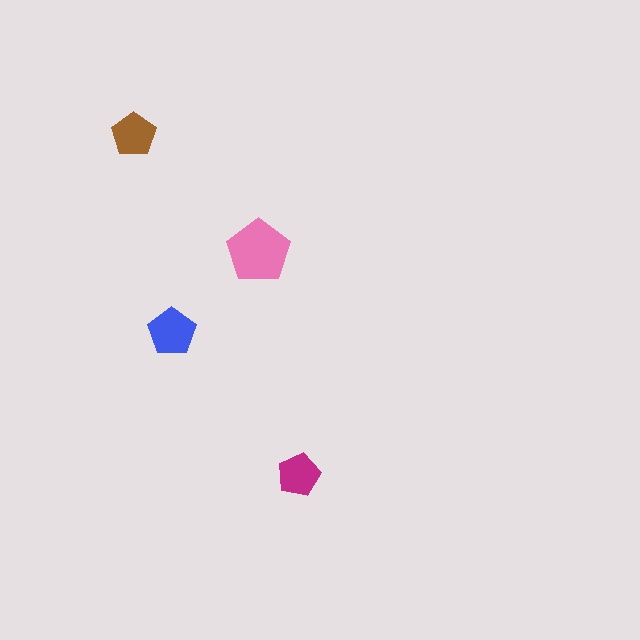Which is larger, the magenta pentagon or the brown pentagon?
The brown one.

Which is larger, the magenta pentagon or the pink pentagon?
The pink one.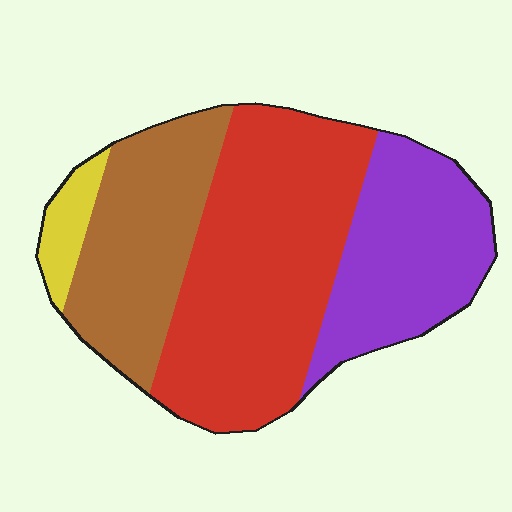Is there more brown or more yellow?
Brown.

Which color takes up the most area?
Red, at roughly 45%.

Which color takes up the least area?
Yellow, at roughly 5%.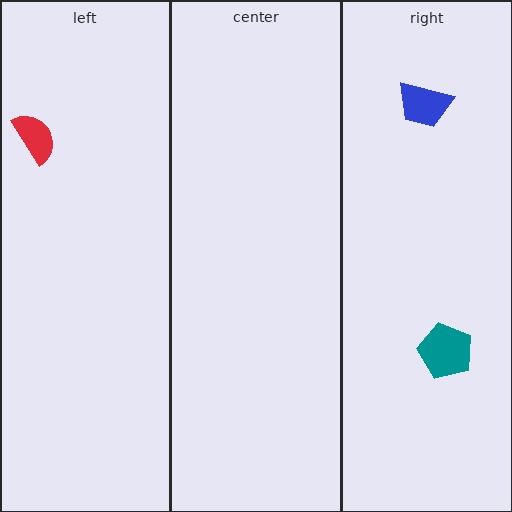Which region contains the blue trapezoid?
The right region.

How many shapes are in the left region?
1.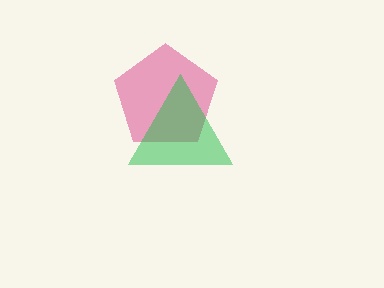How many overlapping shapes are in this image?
There are 2 overlapping shapes in the image.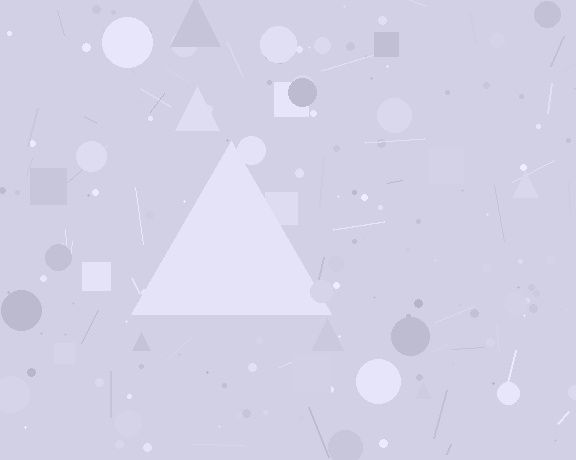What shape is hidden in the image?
A triangle is hidden in the image.